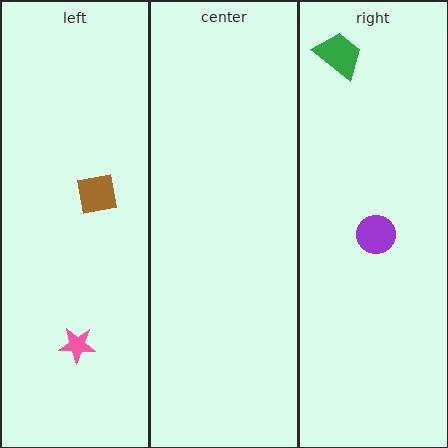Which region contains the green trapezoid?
The right region.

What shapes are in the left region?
The brown square, the pink star.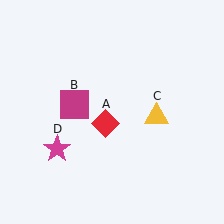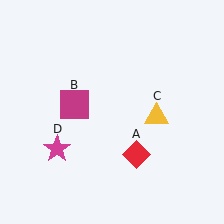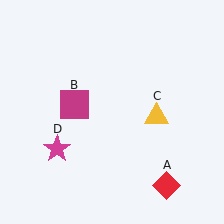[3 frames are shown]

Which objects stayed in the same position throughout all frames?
Magenta square (object B) and yellow triangle (object C) and magenta star (object D) remained stationary.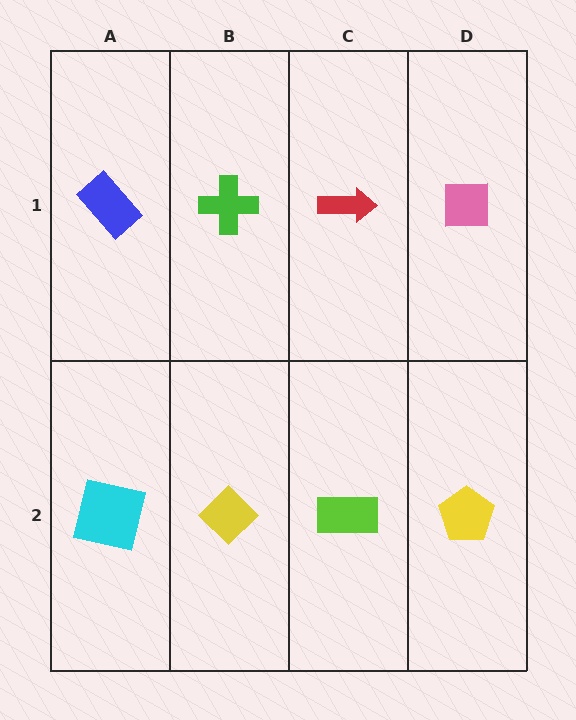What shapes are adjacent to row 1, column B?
A yellow diamond (row 2, column B), a blue rectangle (row 1, column A), a red arrow (row 1, column C).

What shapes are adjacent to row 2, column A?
A blue rectangle (row 1, column A), a yellow diamond (row 2, column B).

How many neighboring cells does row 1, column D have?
2.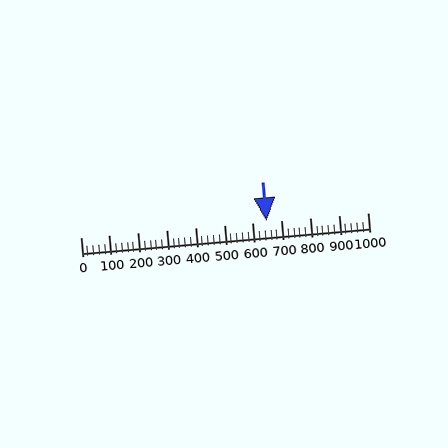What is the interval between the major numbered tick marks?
The major tick marks are spaced 100 units apart.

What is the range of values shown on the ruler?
The ruler shows values from 0 to 1000.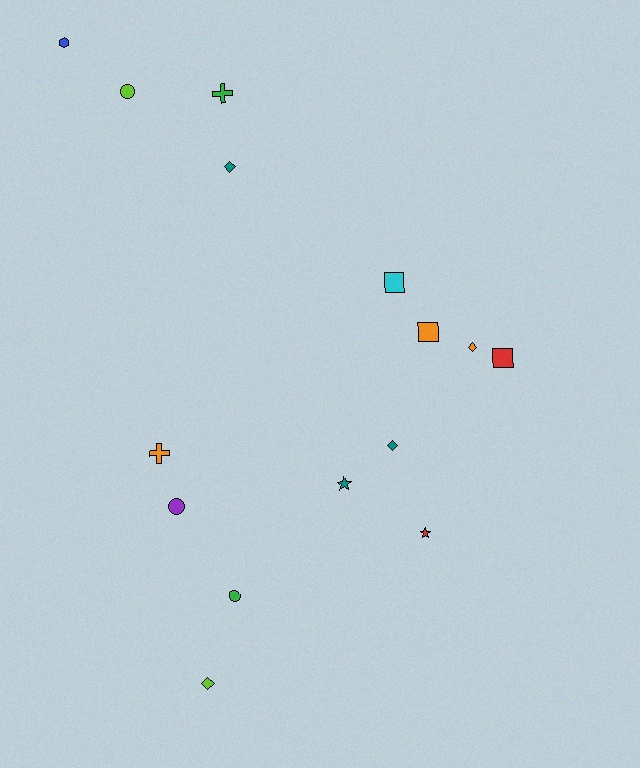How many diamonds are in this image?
There are 4 diamonds.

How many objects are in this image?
There are 15 objects.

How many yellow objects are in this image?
There are no yellow objects.